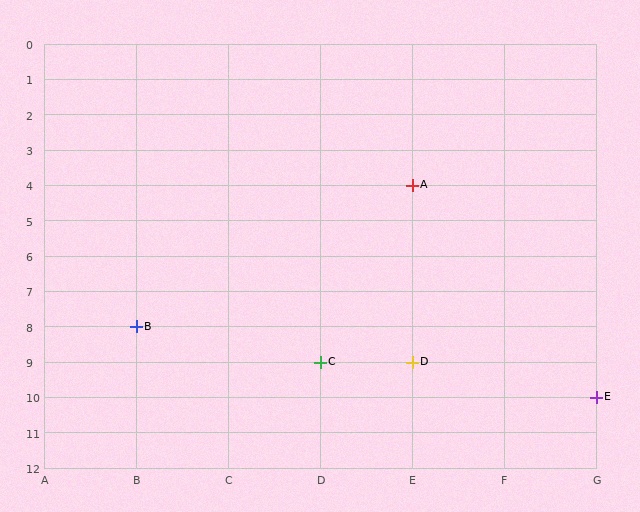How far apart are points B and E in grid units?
Points B and E are 5 columns and 2 rows apart (about 5.4 grid units diagonally).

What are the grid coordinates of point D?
Point D is at grid coordinates (E, 9).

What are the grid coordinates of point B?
Point B is at grid coordinates (B, 8).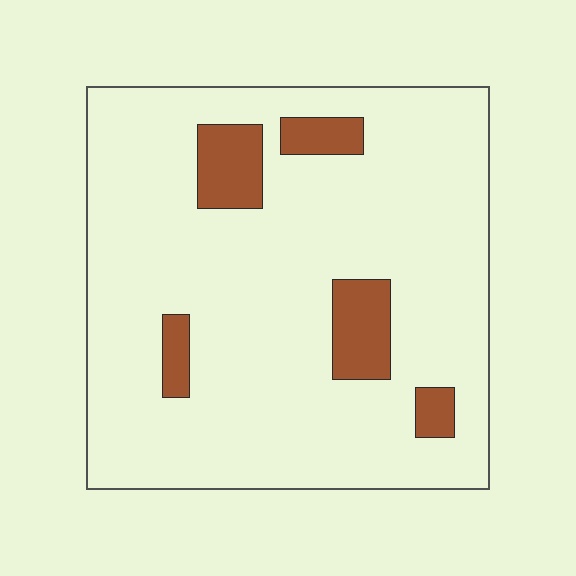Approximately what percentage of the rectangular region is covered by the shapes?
Approximately 10%.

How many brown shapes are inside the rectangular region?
5.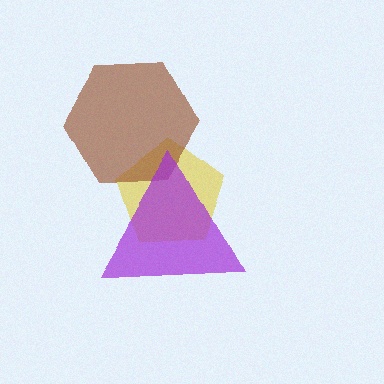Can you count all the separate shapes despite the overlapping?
Yes, there are 3 separate shapes.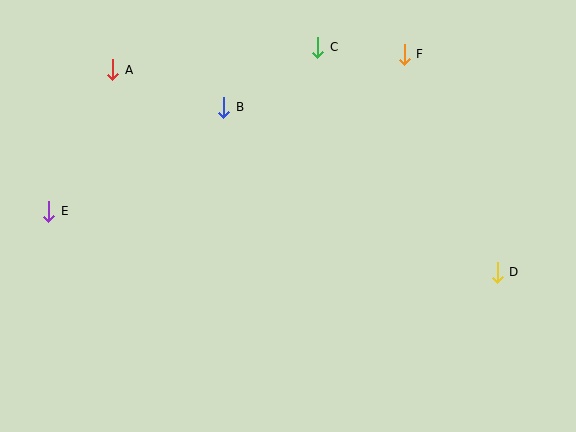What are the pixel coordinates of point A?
Point A is at (113, 70).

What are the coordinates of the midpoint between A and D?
The midpoint between A and D is at (305, 171).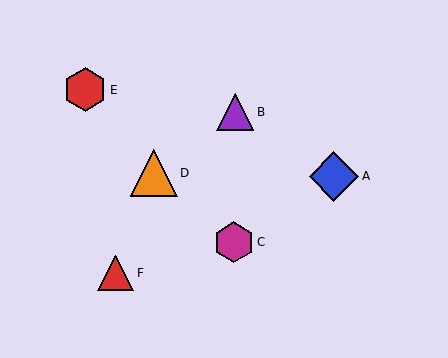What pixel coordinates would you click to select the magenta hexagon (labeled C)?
Click at (234, 242) to select the magenta hexagon C.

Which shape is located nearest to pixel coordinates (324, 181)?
The blue diamond (labeled A) at (334, 176) is nearest to that location.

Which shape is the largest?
The blue diamond (labeled A) is the largest.